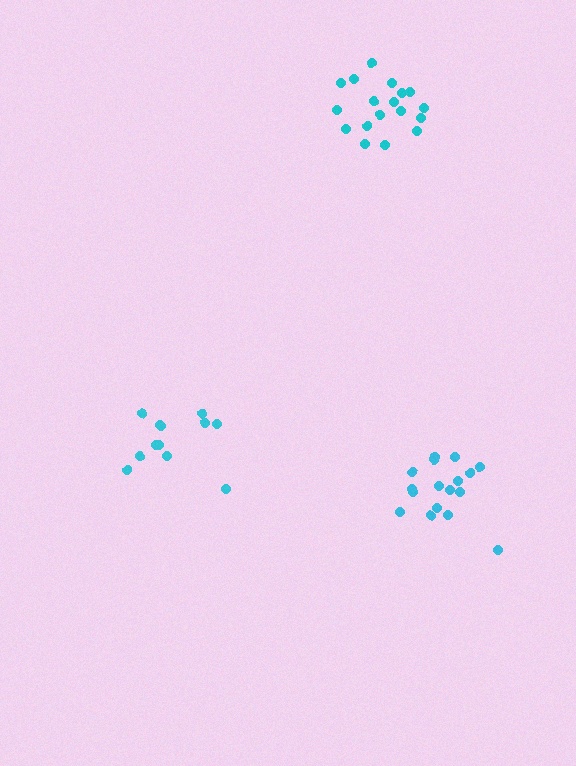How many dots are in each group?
Group 1: 12 dots, Group 2: 17 dots, Group 3: 18 dots (47 total).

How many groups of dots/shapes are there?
There are 3 groups.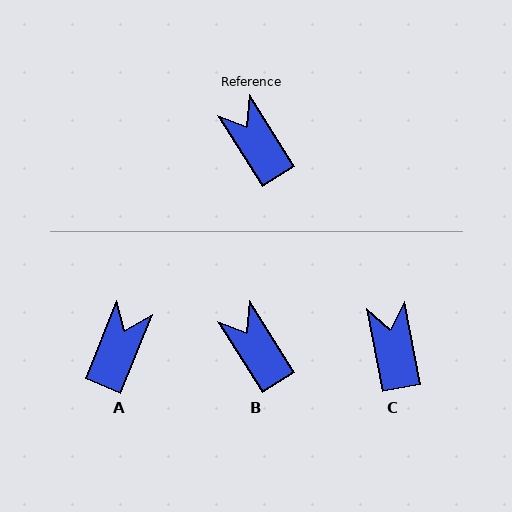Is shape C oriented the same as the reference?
No, it is off by about 22 degrees.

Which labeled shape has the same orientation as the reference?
B.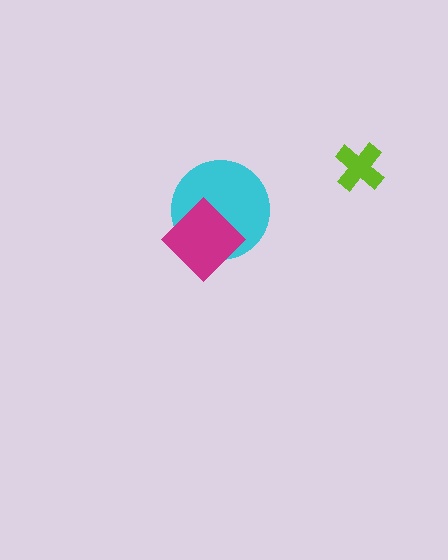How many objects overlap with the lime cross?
0 objects overlap with the lime cross.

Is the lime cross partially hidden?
No, no other shape covers it.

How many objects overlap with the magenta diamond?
1 object overlaps with the magenta diamond.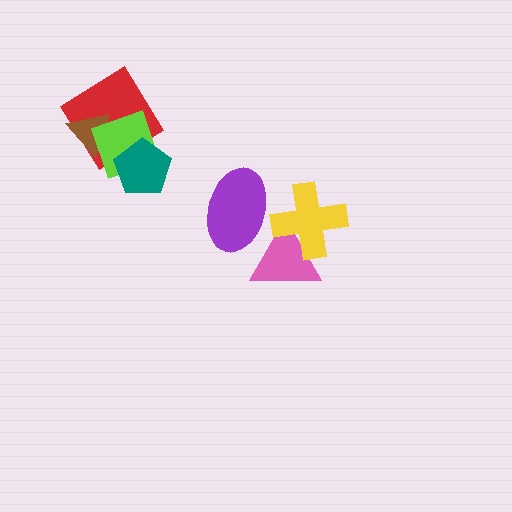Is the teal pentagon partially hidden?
No, no other shape covers it.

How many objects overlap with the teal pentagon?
2 objects overlap with the teal pentagon.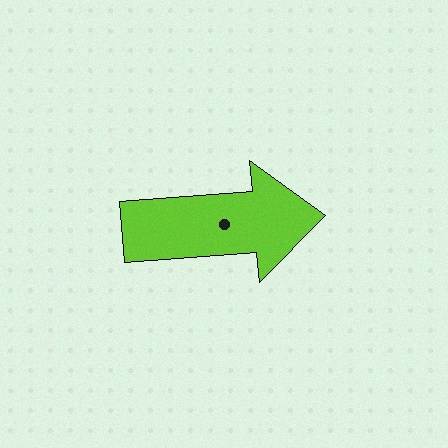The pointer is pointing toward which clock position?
Roughly 3 o'clock.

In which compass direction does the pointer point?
East.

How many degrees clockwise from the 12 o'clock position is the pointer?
Approximately 85 degrees.